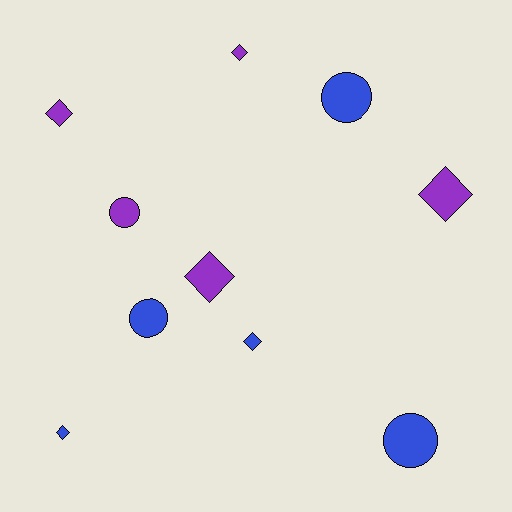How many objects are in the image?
There are 10 objects.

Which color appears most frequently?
Purple, with 5 objects.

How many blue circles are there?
There are 3 blue circles.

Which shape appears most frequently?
Diamond, with 6 objects.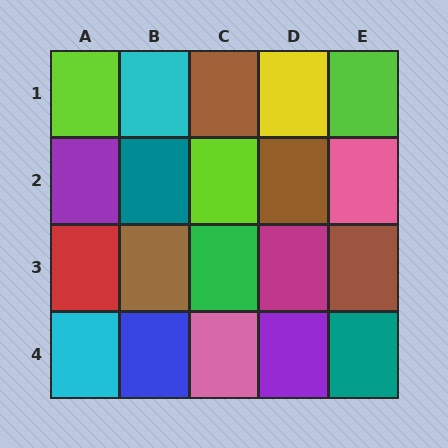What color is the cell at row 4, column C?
Pink.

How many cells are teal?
2 cells are teal.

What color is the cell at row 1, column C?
Brown.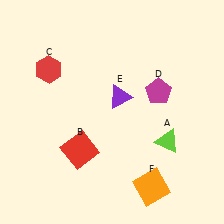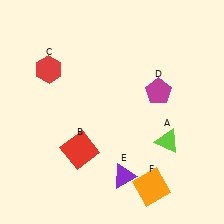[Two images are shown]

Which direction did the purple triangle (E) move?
The purple triangle (E) moved down.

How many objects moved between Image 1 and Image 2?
1 object moved between the two images.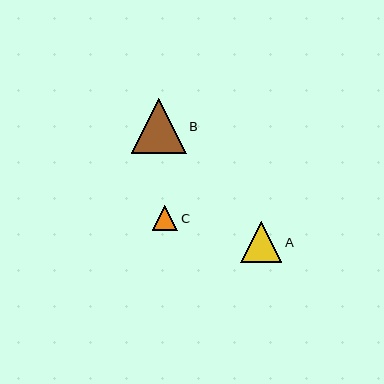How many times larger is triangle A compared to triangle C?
Triangle A is approximately 1.6 times the size of triangle C.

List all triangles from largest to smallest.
From largest to smallest: B, A, C.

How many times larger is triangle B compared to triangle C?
Triangle B is approximately 2.1 times the size of triangle C.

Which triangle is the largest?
Triangle B is the largest with a size of approximately 54 pixels.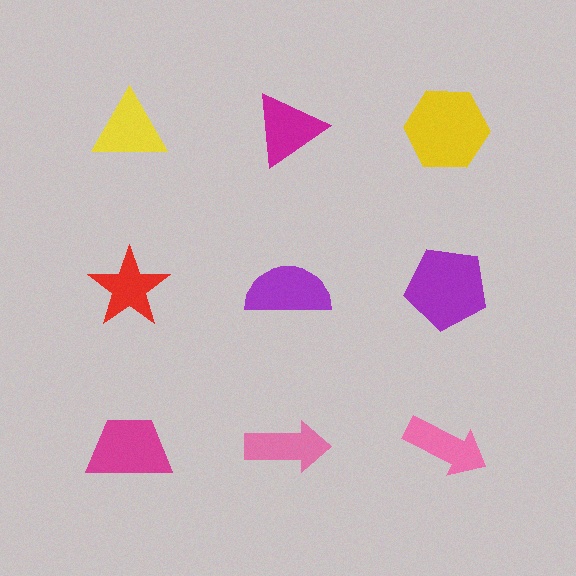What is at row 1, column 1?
A yellow triangle.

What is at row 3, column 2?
A pink arrow.